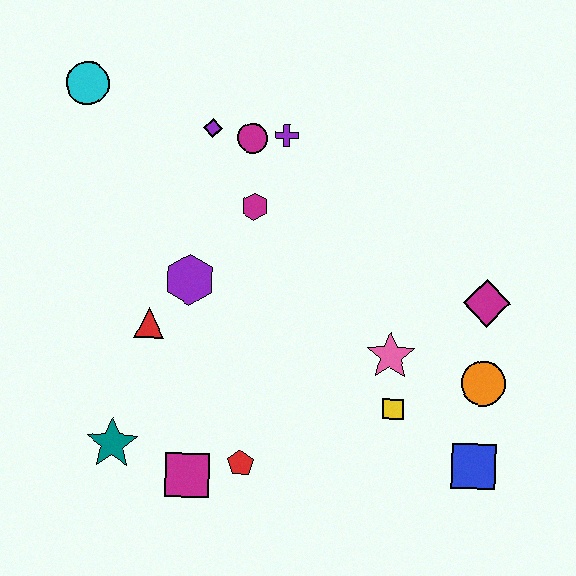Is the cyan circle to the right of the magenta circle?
No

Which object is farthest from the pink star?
The cyan circle is farthest from the pink star.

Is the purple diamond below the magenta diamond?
No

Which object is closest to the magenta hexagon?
The magenta circle is closest to the magenta hexagon.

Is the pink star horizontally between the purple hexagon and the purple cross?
No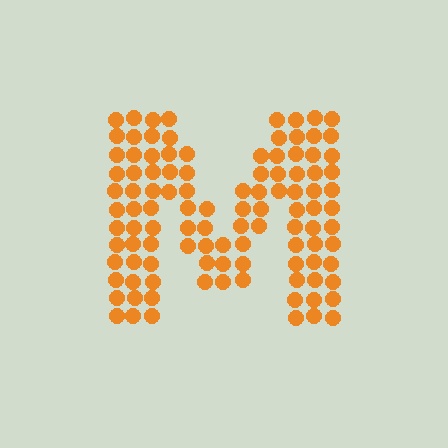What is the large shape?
The large shape is the letter M.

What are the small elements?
The small elements are circles.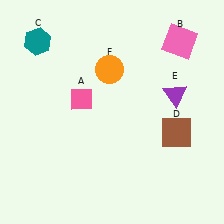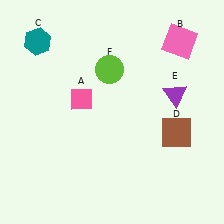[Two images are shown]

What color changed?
The circle (F) changed from orange in Image 1 to lime in Image 2.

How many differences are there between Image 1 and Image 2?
There is 1 difference between the two images.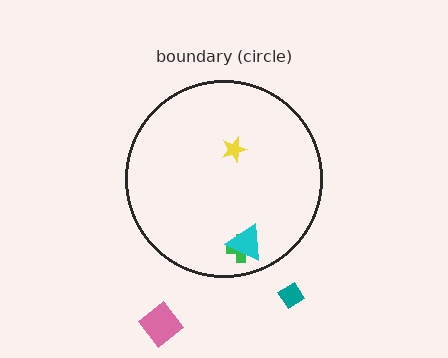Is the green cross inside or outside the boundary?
Inside.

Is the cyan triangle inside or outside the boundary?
Inside.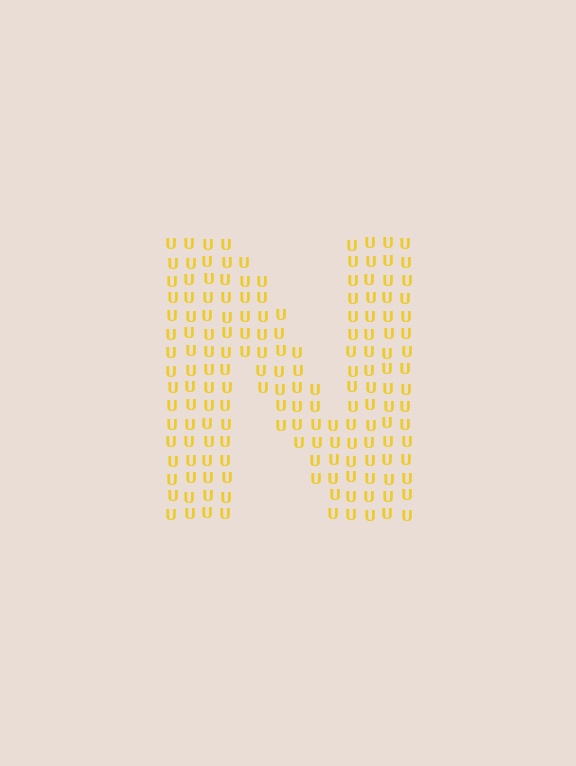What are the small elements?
The small elements are letter U's.